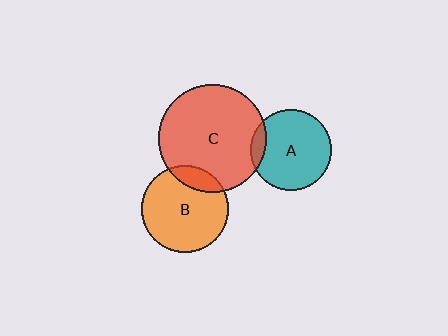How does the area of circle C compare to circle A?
Approximately 1.8 times.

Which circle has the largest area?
Circle C (red).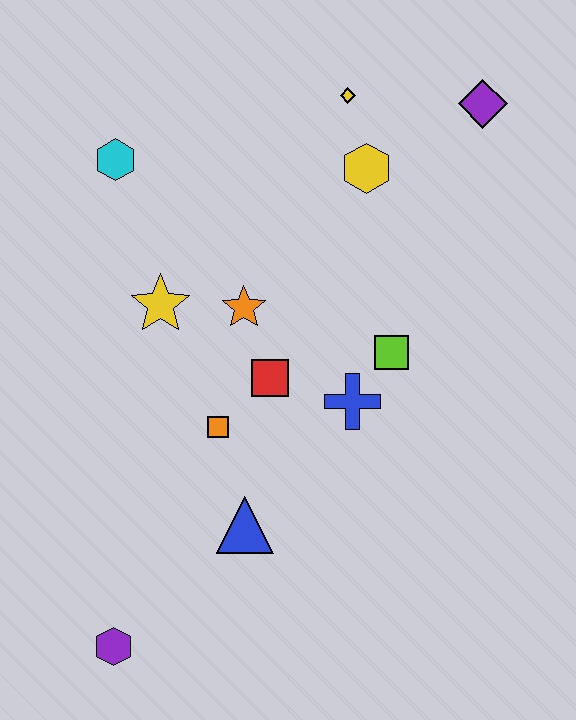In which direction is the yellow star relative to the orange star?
The yellow star is to the left of the orange star.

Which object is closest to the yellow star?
The orange star is closest to the yellow star.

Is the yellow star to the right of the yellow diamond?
No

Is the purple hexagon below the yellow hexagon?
Yes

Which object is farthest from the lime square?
The purple hexagon is farthest from the lime square.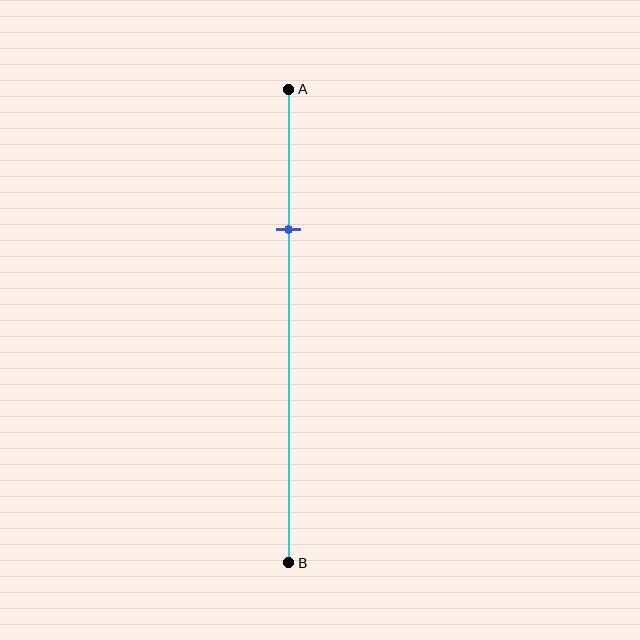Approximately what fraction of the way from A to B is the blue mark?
The blue mark is approximately 30% of the way from A to B.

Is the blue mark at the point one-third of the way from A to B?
No, the mark is at about 30% from A, not at the 33% one-third point.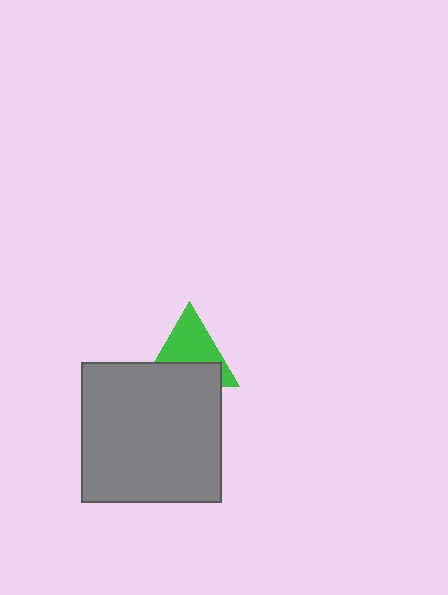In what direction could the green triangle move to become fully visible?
The green triangle could move up. That would shift it out from behind the gray square entirely.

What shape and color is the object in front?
The object in front is a gray square.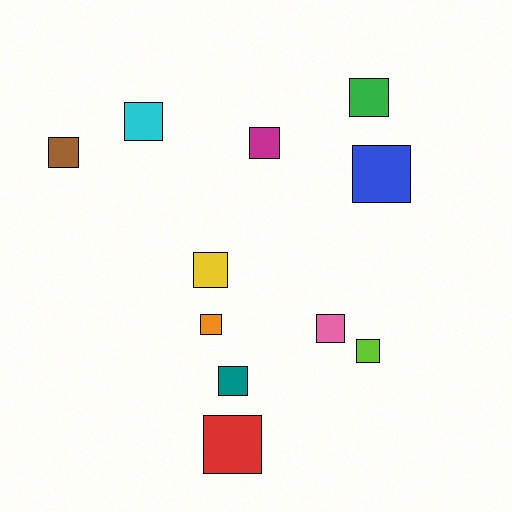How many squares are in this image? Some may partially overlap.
There are 11 squares.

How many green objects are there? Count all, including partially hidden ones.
There is 1 green object.